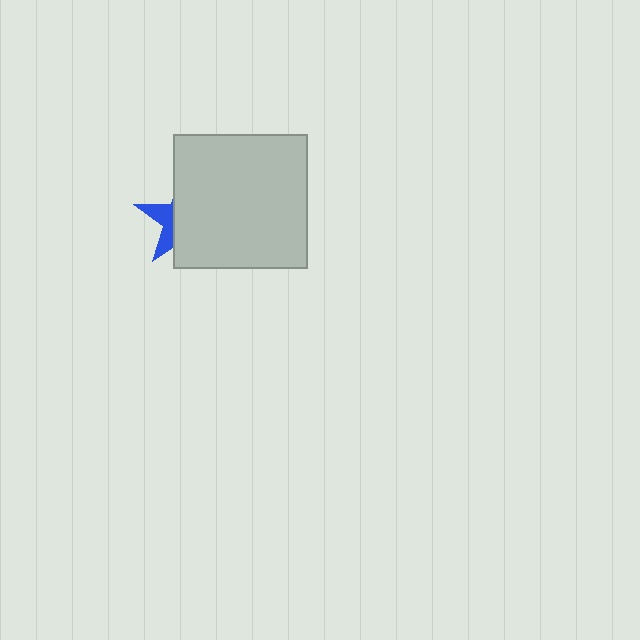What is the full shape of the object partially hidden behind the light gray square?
The partially hidden object is a blue star.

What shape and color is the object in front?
The object in front is a light gray square.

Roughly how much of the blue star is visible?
A small part of it is visible (roughly 31%).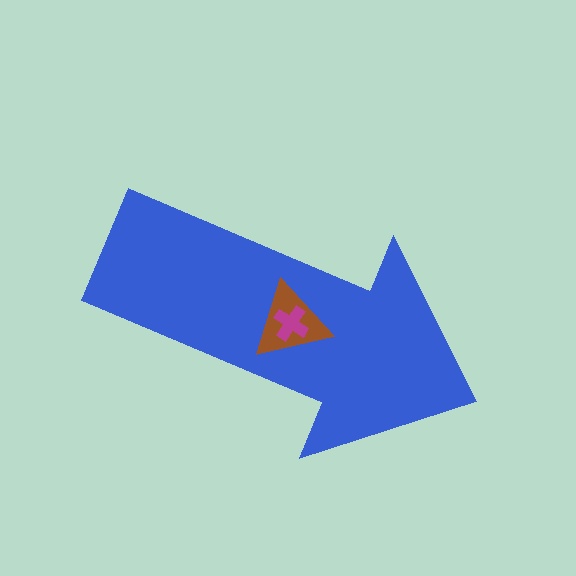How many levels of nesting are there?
3.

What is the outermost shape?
The blue arrow.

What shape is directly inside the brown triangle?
The magenta cross.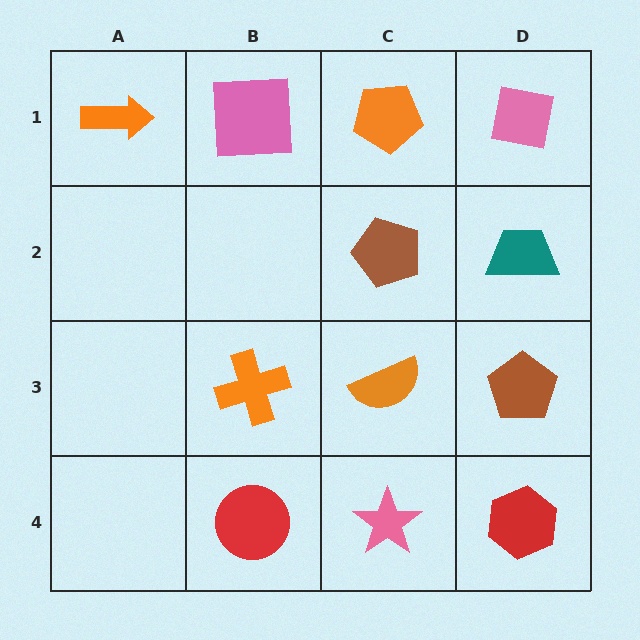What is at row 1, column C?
An orange pentagon.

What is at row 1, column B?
A pink square.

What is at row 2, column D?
A teal trapezoid.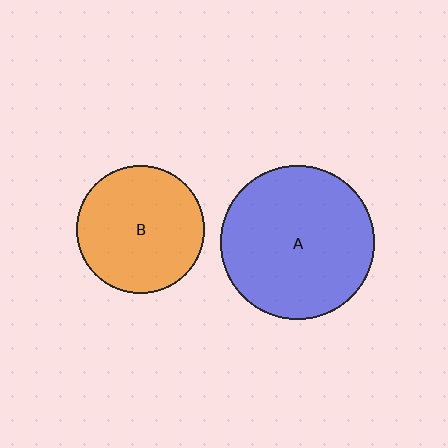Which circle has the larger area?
Circle A (blue).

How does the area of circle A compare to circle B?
Approximately 1.4 times.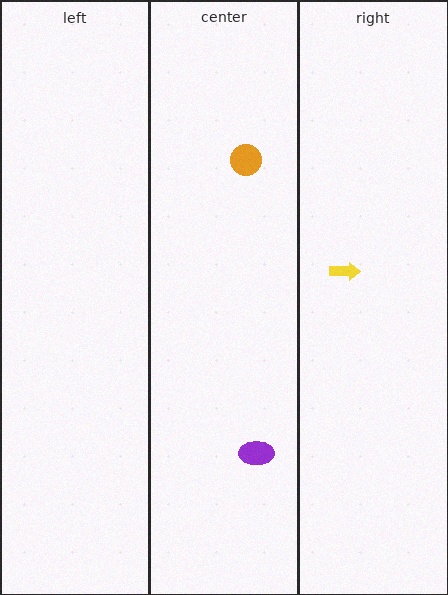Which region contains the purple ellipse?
The center region.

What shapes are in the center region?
The purple ellipse, the orange circle.